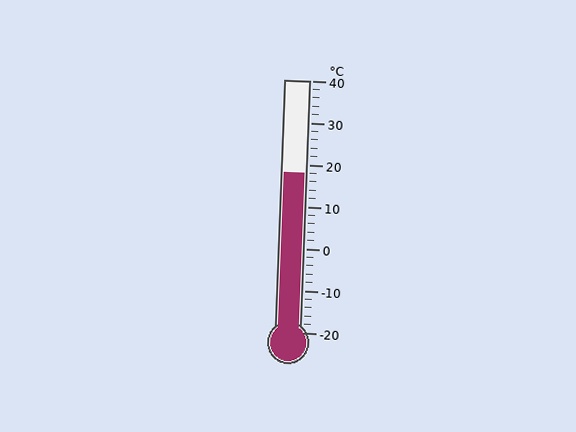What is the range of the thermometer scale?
The thermometer scale ranges from -20°C to 40°C.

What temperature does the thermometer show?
The thermometer shows approximately 18°C.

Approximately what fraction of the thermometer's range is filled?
The thermometer is filled to approximately 65% of its range.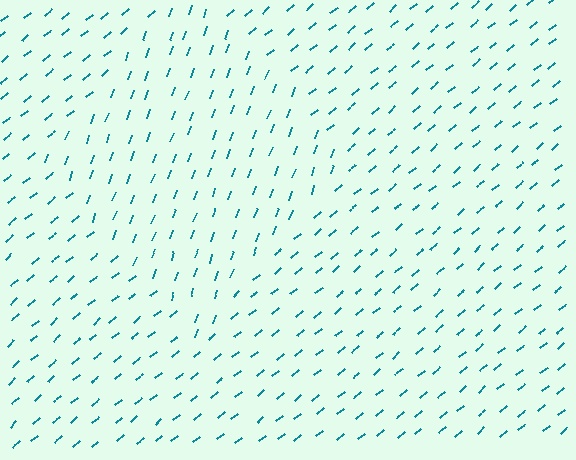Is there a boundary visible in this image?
Yes, there is a texture boundary formed by a change in line orientation.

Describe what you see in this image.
The image is filled with small teal line segments. A diamond region in the image has lines oriented differently from the surrounding lines, creating a visible texture boundary.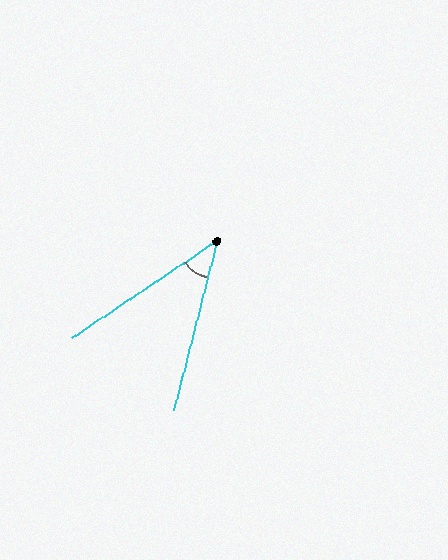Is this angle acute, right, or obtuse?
It is acute.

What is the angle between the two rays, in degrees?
Approximately 42 degrees.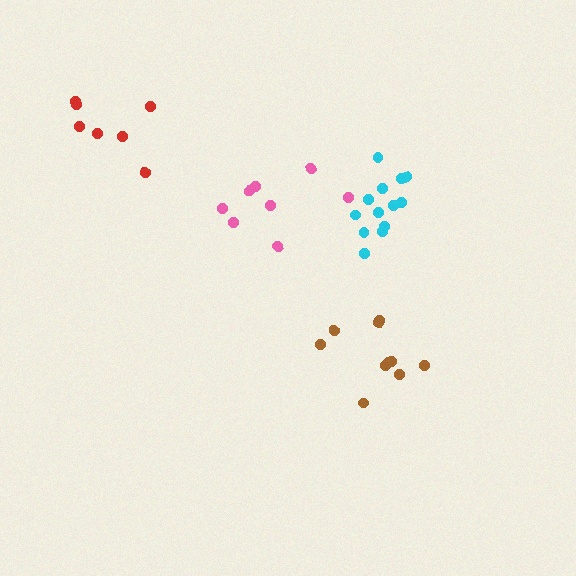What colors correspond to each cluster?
The clusters are colored: brown, cyan, red, pink.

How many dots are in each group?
Group 1: 10 dots, Group 2: 13 dots, Group 3: 7 dots, Group 4: 8 dots (38 total).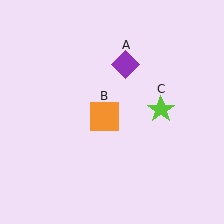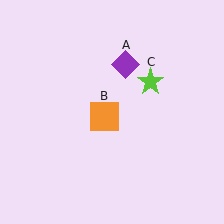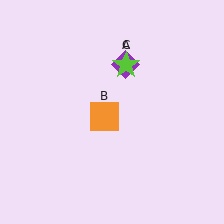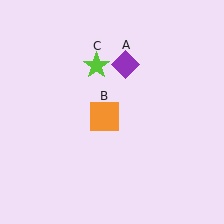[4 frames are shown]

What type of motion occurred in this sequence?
The lime star (object C) rotated counterclockwise around the center of the scene.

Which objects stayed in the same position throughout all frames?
Purple diamond (object A) and orange square (object B) remained stationary.